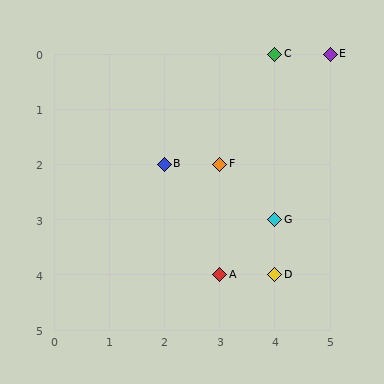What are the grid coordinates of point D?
Point D is at grid coordinates (4, 4).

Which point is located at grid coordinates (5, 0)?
Point E is at (5, 0).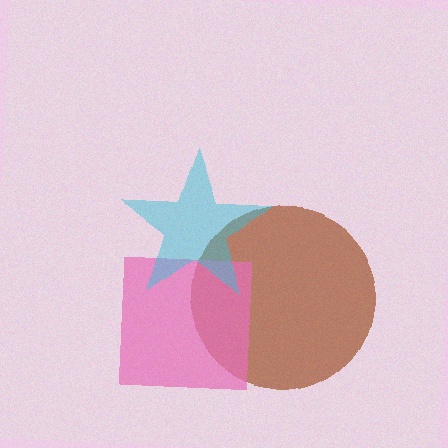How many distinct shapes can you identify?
There are 3 distinct shapes: a brown circle, a pink square, a cyan star.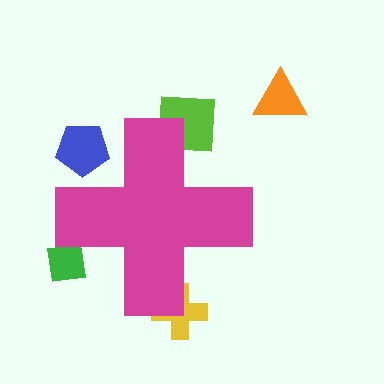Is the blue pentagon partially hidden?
Yes, the blue pentagon is partially hidden behind the magenta cross.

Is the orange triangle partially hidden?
No, the orange triangle is fully visible.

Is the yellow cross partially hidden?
Yes, the yellow cross is partially hidden behind the magenta cross.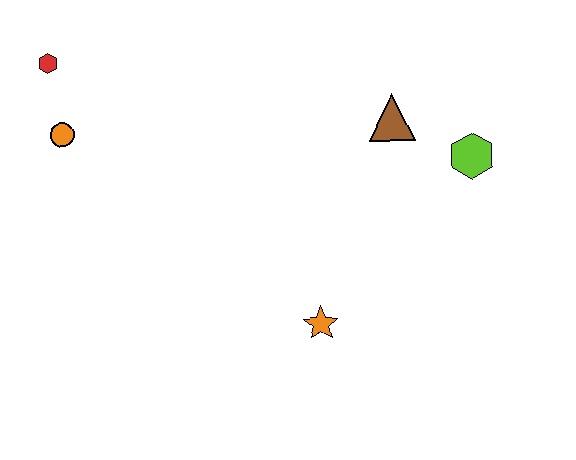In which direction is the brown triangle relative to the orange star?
The brown triangle is above the orange star.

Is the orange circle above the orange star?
Yes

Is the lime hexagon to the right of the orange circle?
Yes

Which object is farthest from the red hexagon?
The lime hexagon is farthest from the red hexagon.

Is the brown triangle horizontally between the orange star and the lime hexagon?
Yes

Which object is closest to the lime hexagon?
The brown triangle is closest to the lime hexagon.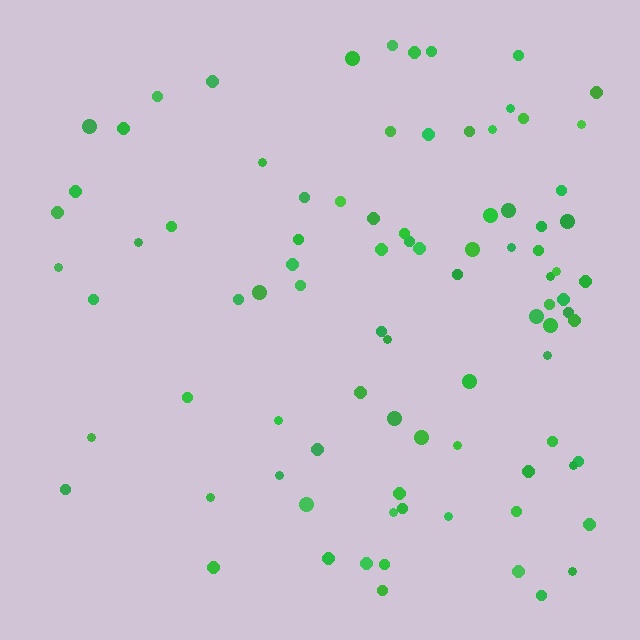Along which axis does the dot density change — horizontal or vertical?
Horizontal.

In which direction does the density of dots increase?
From left to right, with the right side densest.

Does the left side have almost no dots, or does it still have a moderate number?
Still a moderate number, just noticeably fewer than the right.